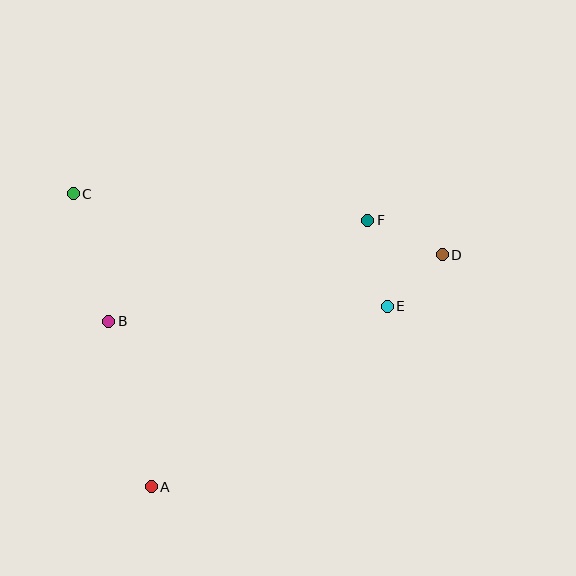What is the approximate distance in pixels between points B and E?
The distance between B and E is approximately 279 pixels.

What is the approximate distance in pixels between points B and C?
The distance between B and C is approximately 132 pixels.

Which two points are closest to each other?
Points D and E are closest to each other.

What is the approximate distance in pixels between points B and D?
The distance between B and D is approximately 340 pixels.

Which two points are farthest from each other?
Points C and D are farthest from each other.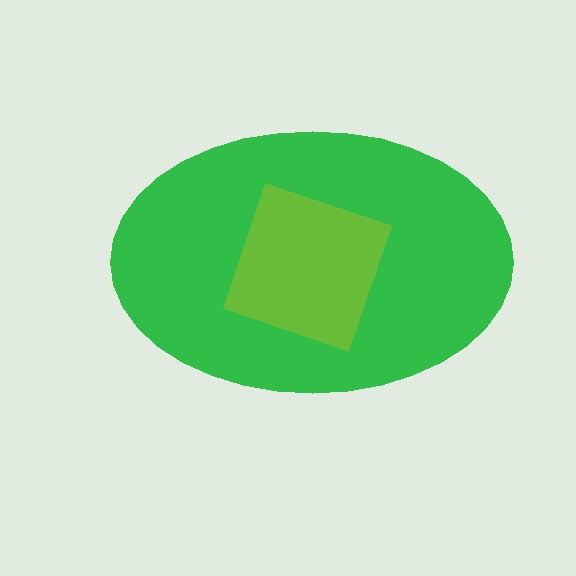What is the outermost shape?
The green ellipse.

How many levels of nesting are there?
2.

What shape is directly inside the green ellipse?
The lime square.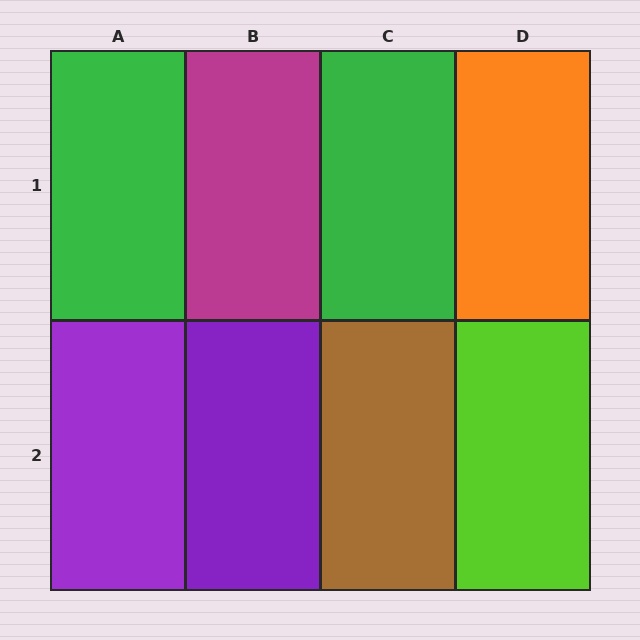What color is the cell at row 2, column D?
Lime.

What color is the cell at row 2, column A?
Purple.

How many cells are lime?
1 cell is lime.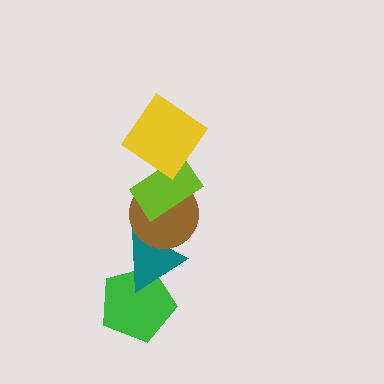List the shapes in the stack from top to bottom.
From top to bottom: the yellow diamond, the lime rectangle, the brown circle, the teal triangle, the green pentagon.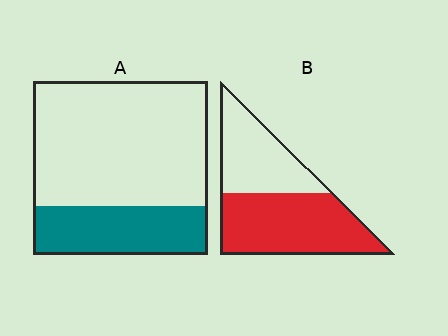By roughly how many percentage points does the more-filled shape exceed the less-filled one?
By roughly 30 percentage points (B over A).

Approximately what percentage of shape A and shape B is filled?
A is approximately 30% and B is approximately 60%.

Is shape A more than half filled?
No.